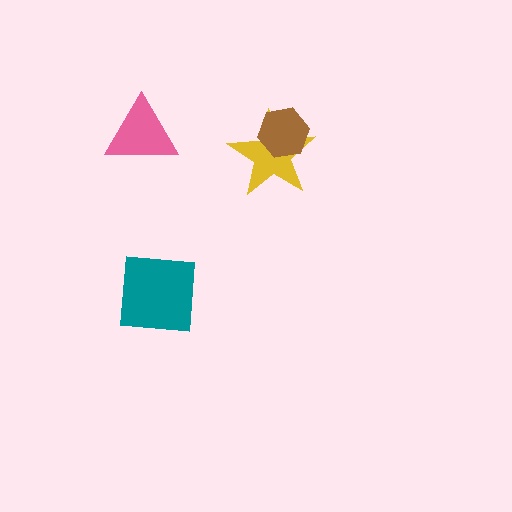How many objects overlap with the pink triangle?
0 objects overlap with the pink triangle.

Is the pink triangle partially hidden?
No, no other shape covers it.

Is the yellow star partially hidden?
Yes, it is partially covered by another shape.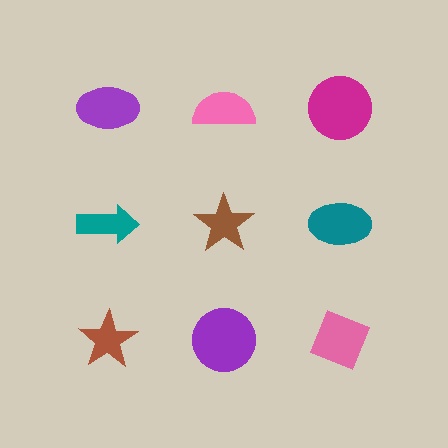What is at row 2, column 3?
A teal ellipse.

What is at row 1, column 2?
A pink semicircle.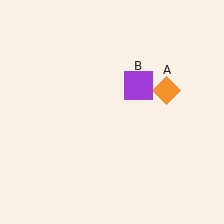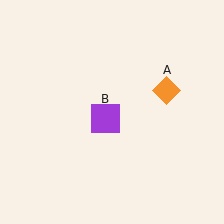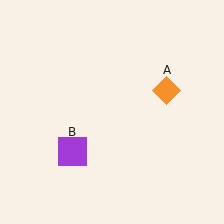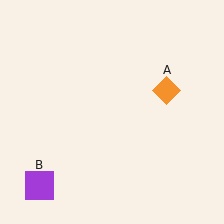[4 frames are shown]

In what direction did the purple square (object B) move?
The purple square (object B) moved down and to the left.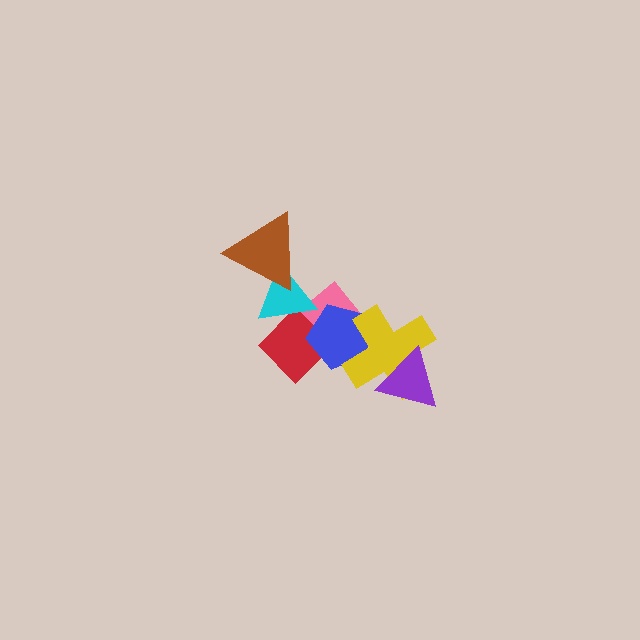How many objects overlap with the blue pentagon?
3 objects overlap with the blue pentagon.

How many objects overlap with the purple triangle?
1 object overlaps with the purple triangle.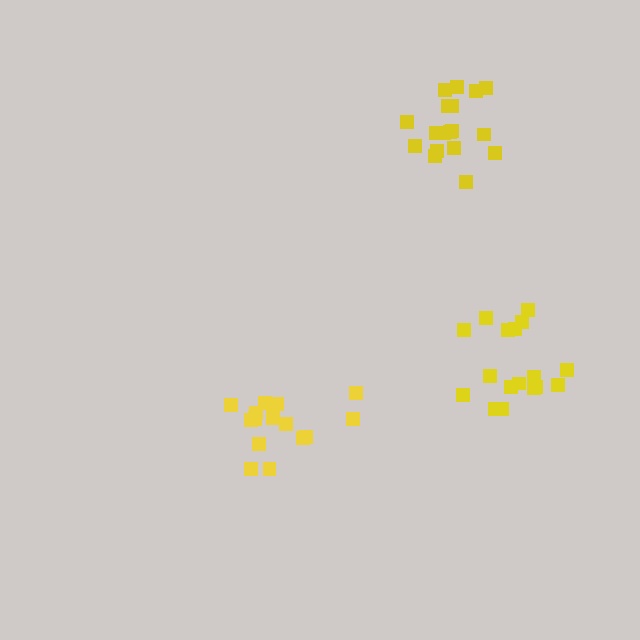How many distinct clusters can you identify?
There are 3 distinct clusters.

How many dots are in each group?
Group 1: 18 dots, Group 2: 18 dots, Group 3: 17 dots (53 total).